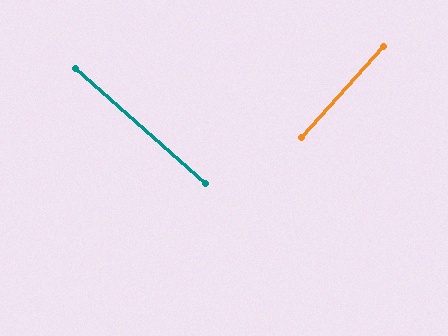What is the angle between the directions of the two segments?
Approximately 89 degrees.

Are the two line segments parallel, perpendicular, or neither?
Perpendicular — they meet at approximately 89°.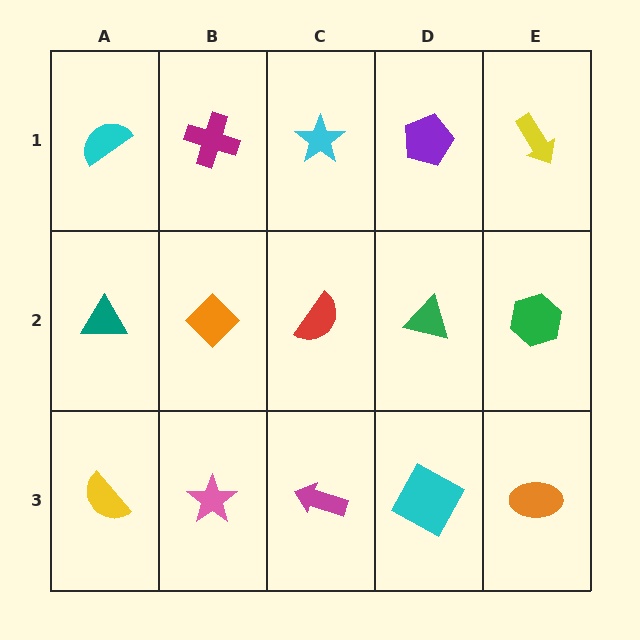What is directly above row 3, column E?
A green hexagon.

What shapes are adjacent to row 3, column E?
A green hexagon (row 2, column E), a cyan square (row 3, column D).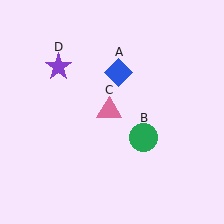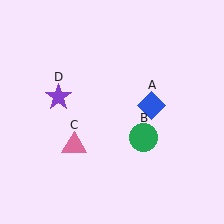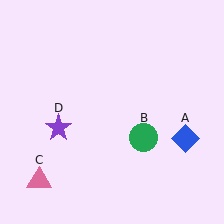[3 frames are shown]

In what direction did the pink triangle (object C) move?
The pink triangle (object C) moved down and to the left.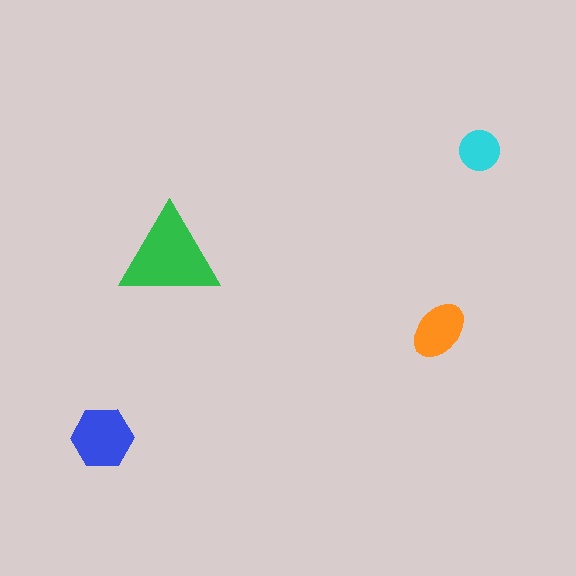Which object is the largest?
The green triangle.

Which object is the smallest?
The cyan circle.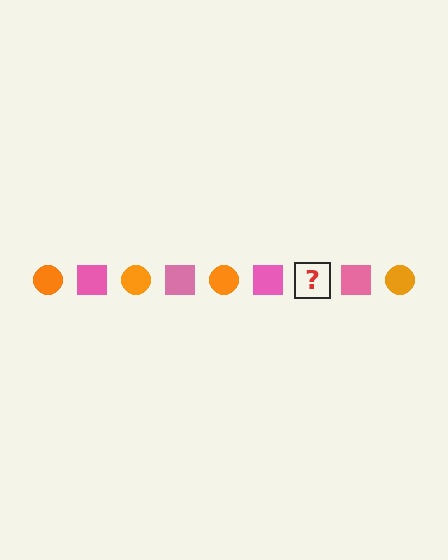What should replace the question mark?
The question mark should be replaced with an orange circle.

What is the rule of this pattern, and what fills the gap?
The rule is that the pattern alternates between orange circle and pink square. The gap should be filled with an orange circle.